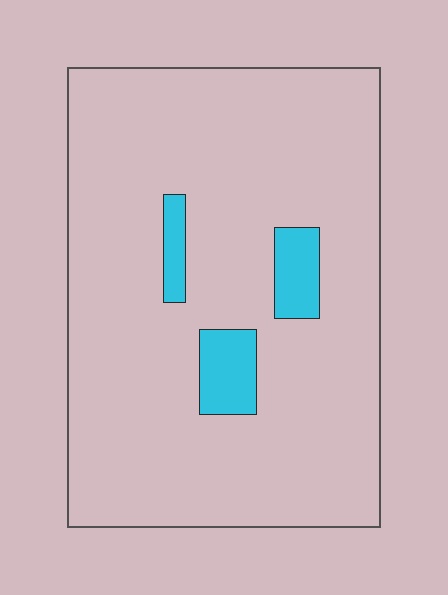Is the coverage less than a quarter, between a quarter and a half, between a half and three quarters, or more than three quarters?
Less than a quarter.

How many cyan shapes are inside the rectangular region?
3.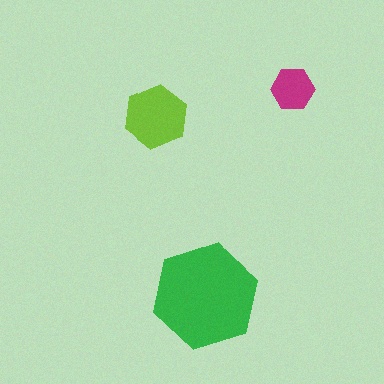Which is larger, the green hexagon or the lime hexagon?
The green one.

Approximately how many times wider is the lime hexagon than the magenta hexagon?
About 1.5 times wider.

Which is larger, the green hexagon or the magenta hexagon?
The green one.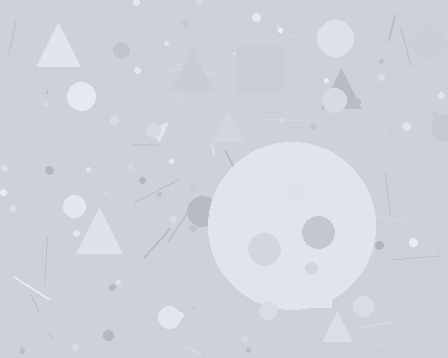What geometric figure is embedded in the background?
A circle is embedded in the background.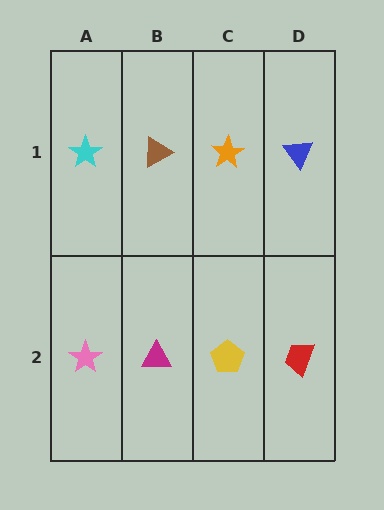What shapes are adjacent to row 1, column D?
A red trapezoid (row 2, column D), an orange star (row 1, column C).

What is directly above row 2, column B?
A brown triangle.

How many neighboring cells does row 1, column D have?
2.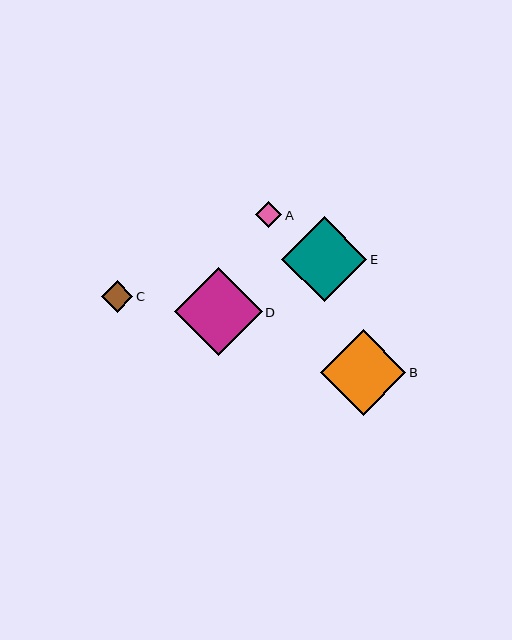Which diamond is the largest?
Diamond D is the largest with a size of approximately 88 pixels.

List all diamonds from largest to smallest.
From largest to smallest: D, B, E, C, A.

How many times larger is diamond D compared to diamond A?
Diamond D is approximately 3.4 times the size of diamond A.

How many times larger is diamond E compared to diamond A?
Diamond E is approximately 3.3 times the size of diamond A.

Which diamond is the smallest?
Diamond A is the smallest with a size of approximately 26 pixels.